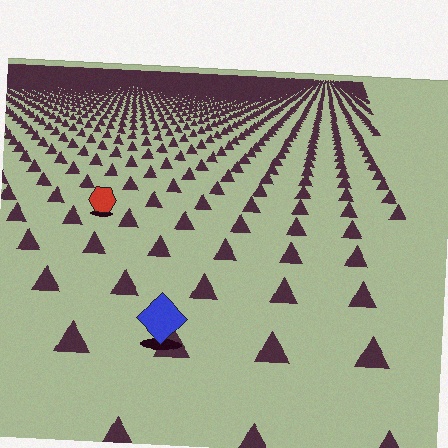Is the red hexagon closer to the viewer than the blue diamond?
No. The blue diamond is closer — you can tell from the texture gradient: the ground texture is coarser near it.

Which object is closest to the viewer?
The blue diamond is closest. The texture marks near it are larger and more spread out.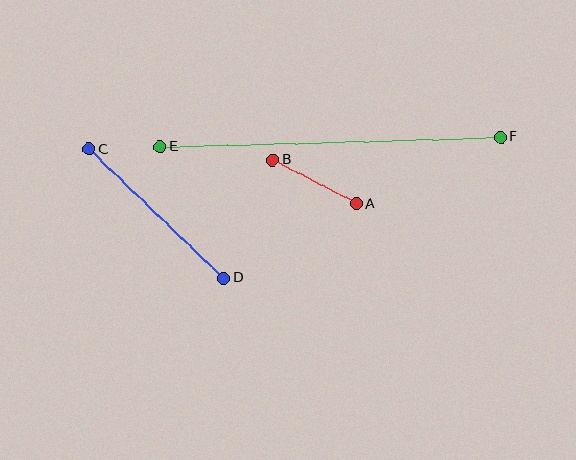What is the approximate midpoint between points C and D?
The midpoint is at approximately (156, 214) pixels.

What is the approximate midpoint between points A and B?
The midpoint is at approximately (314, 182) pixels.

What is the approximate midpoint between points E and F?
The midpoint is at approximately (330, 142) pixels.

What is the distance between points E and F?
The distance is approximately 341 pixels.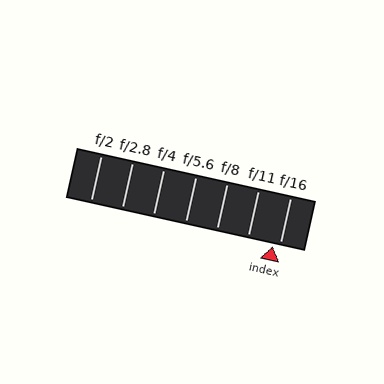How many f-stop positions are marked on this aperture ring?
There are 7 f-stop positions marked.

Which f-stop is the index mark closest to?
The index mark is closest to f/16.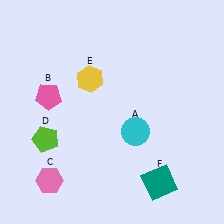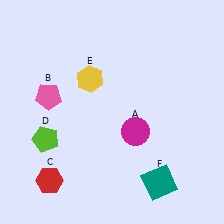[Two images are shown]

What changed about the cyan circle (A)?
In Image 1, A is cyan. In Image 2, it changed to magenta.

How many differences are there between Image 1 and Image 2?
There are 2 differences between the two images.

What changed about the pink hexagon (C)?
In Image 1, C is pink. In Image 2, it changed to red.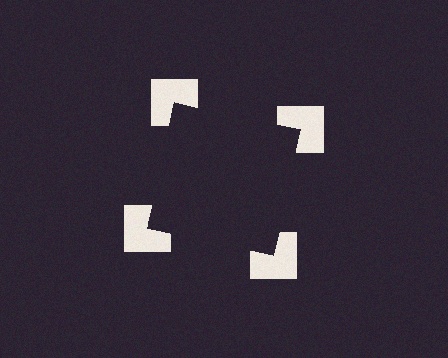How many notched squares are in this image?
There are 4 — one at each vertex of the illusory square.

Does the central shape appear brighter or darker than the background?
It typically appears slightly darker than the background, even though no actual brightness change is drawn.